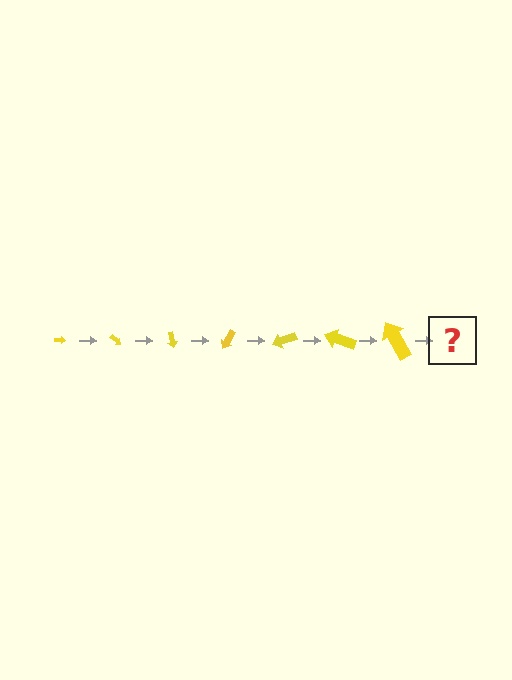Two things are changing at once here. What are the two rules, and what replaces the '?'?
The two rules are that the arrow grows larger each step and it rotates 40 degrees each step. The '?' should be an arrow, larger than the previous one and rotated 280 degrees from the start.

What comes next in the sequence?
The next element should be an arrow, larger than the previous one and rotated 280 degrees from the start.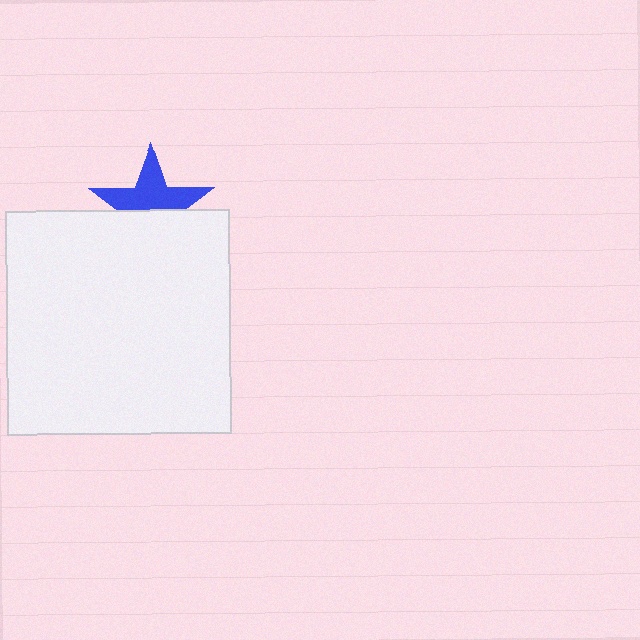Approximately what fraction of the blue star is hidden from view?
Roughly 45% of the blue star is hidden behind the white square.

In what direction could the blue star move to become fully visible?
The blue star could move up. That would shift it out from behind the white square entirely.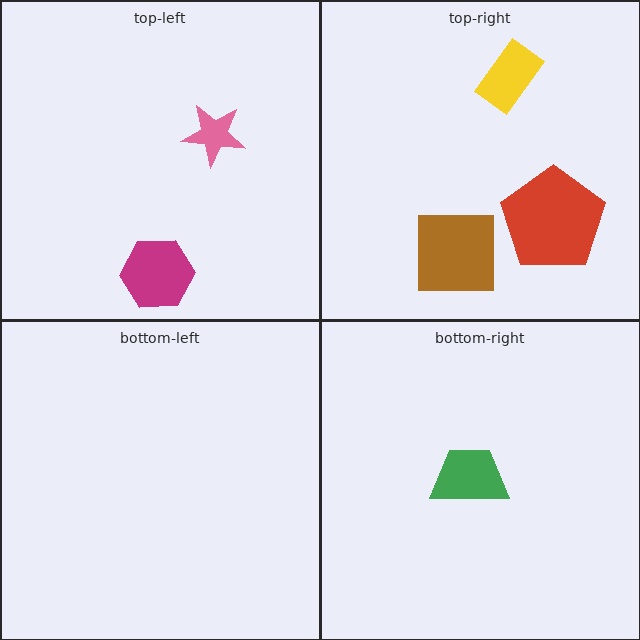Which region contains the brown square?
The top-right region.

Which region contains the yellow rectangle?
The top-right region.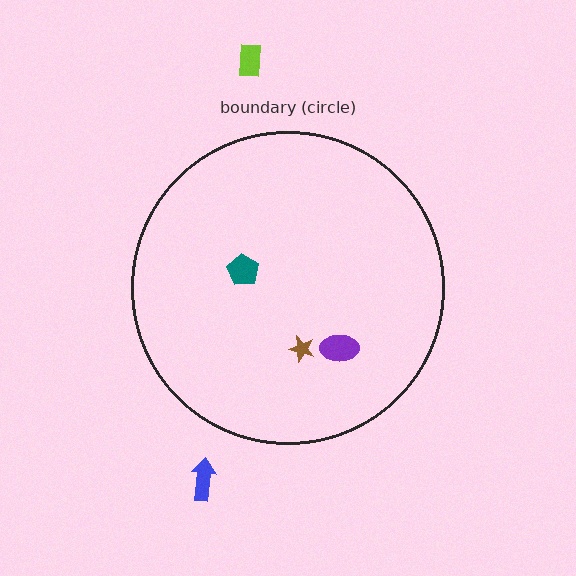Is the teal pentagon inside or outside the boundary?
Inside.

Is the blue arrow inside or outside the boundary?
Outside.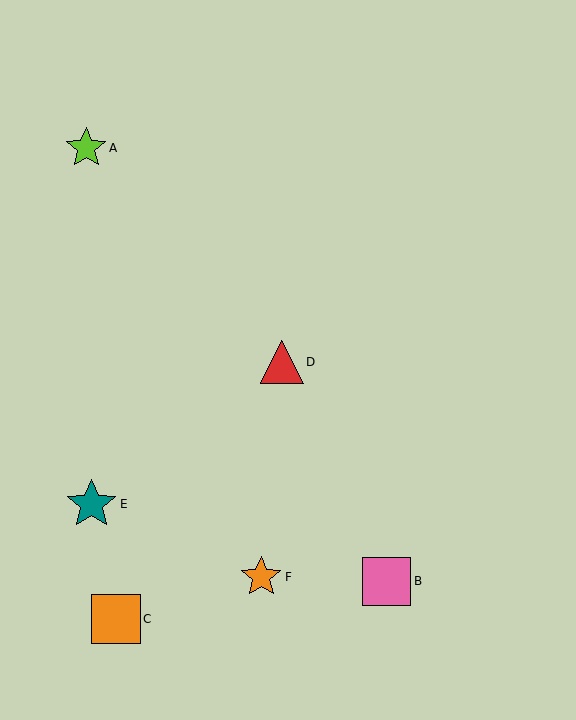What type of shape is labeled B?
Shape B is a pink square.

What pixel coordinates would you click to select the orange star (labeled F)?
Click at (261, 577) to select the orange star F.